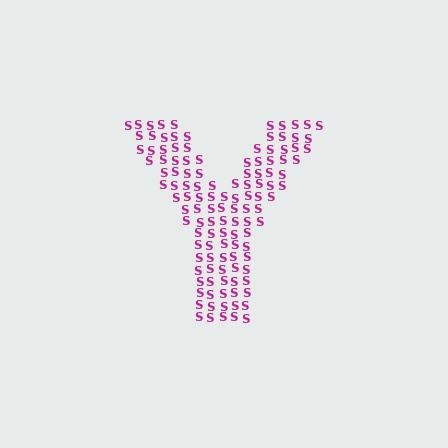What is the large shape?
The large shape is the letter Y.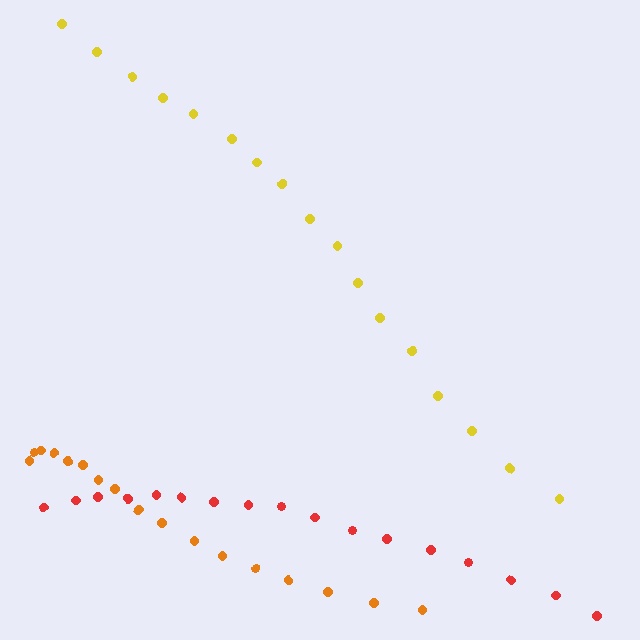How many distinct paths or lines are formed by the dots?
There are 3 distinct paths.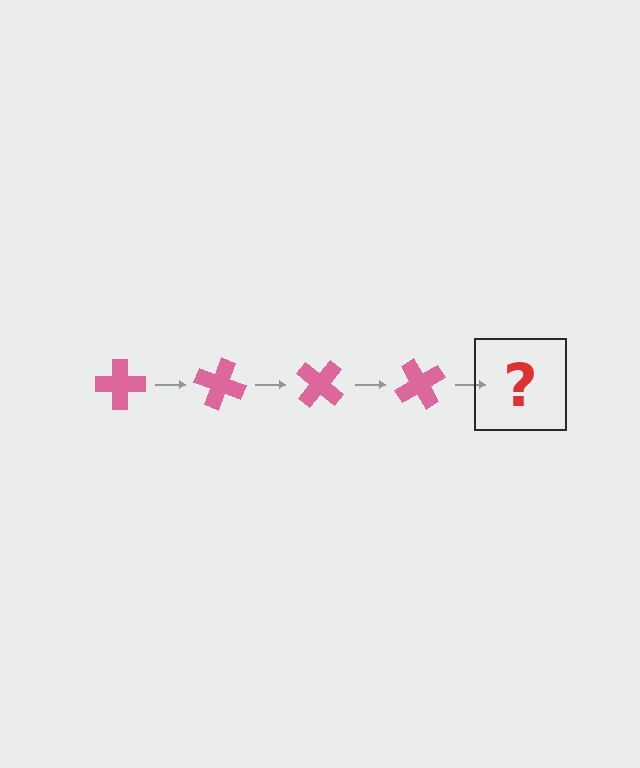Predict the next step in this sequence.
The next step is a pink cross rotated 80 degrees.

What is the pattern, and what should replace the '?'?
The pattern is that the cross rotates 20 degrees each step. The '?' should be a pink cross rotated 80 degrees.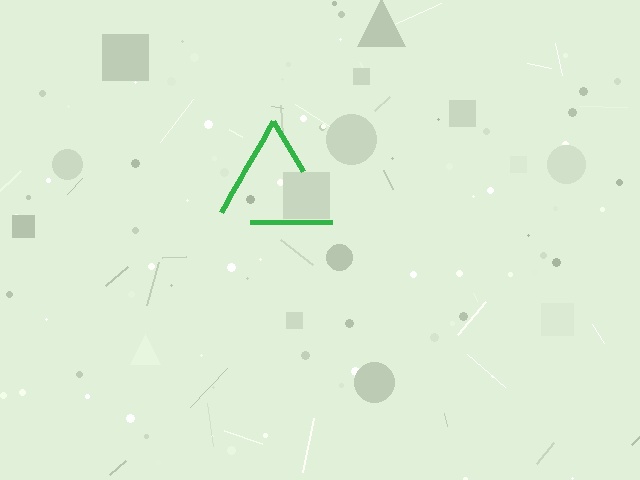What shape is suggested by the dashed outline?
The dashed outline suggests a triangle.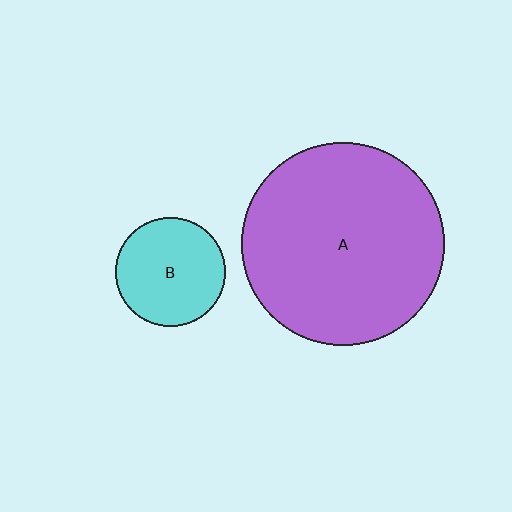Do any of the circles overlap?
No, none of the circles overlap.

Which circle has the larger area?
Circle A (purple).